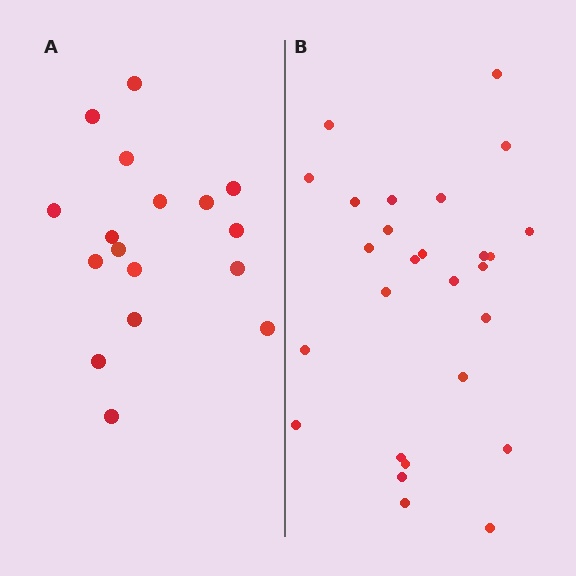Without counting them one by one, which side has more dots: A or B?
Region B (the right region) has more dots.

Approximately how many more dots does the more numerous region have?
Region B has roughly 10 or so more dots than region A.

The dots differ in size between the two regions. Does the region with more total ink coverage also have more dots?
No. Region A has more total ink coverage because its dots are larger, but region B actually contains more individual dots. Total area can be misleading — the number of items is what matters here.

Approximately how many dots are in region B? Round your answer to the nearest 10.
About 30 dots. (The exact count is 27, which rounds to 30.)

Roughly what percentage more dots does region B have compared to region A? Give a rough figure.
About 60% more.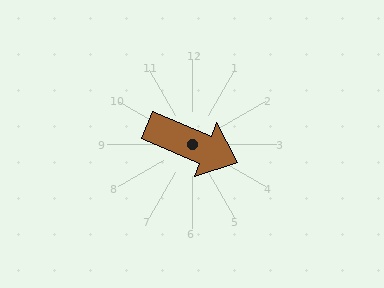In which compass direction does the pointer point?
Southeast.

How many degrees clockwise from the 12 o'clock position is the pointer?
Approximately 113 degrees.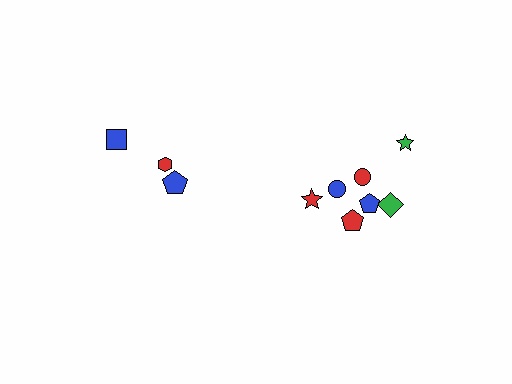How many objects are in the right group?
There are 7 objects.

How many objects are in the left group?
There are 3 objects.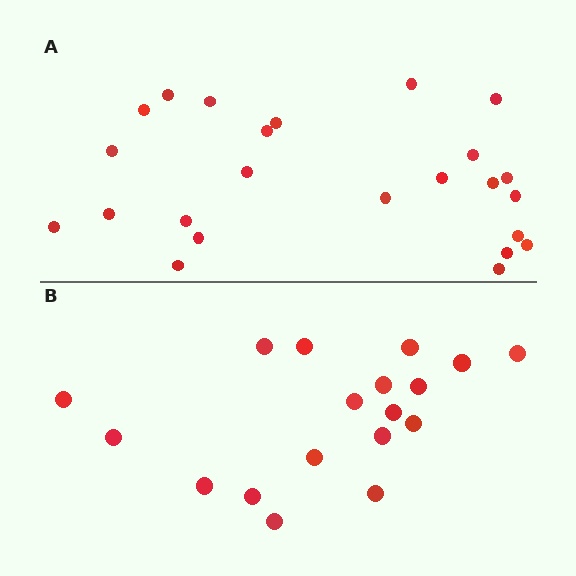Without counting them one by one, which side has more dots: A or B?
Region A (the top region) has more dots.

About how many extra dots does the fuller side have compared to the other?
Region A has about 6 more dots than region B.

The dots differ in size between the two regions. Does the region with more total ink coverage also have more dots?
No. Region B has more total ink coverage because its dots are larger, but region A actually contains more individual dots. Total area can be misleading — the number of items is what matters here.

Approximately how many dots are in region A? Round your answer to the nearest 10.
About 20 dots. (The exact count is 24, which rounds to 20.)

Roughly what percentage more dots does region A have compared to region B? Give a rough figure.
About 35% more.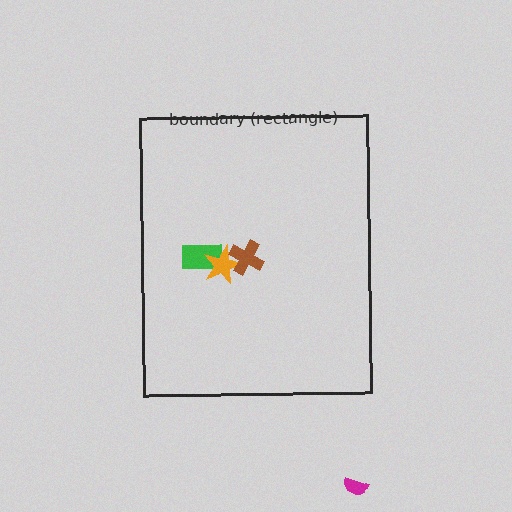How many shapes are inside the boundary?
3 inside, 1 outside.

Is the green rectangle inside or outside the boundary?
Inside.